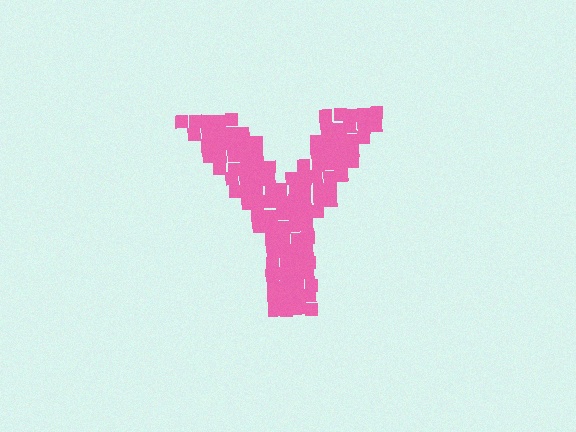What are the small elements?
The small elements are squares.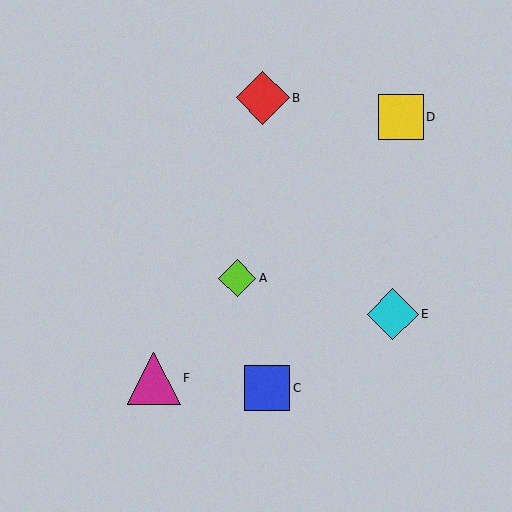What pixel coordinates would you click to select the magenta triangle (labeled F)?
Click at (154, 378) to select the magenta triangle F.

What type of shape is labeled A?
Shape A is a lime diamond.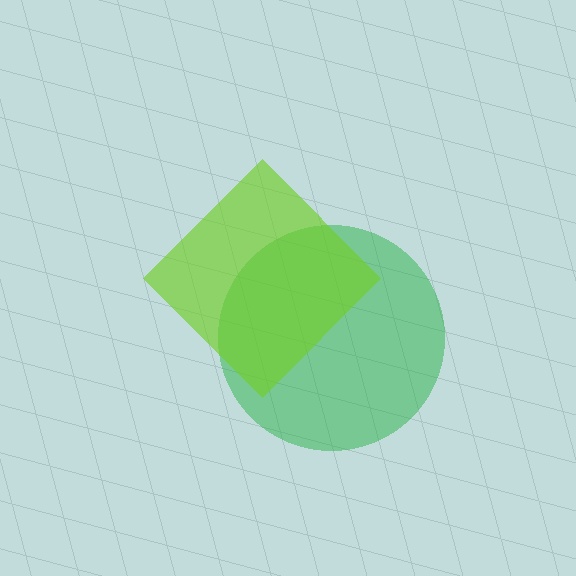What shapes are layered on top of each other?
The layered shapes are: a green circle, a lime diamond.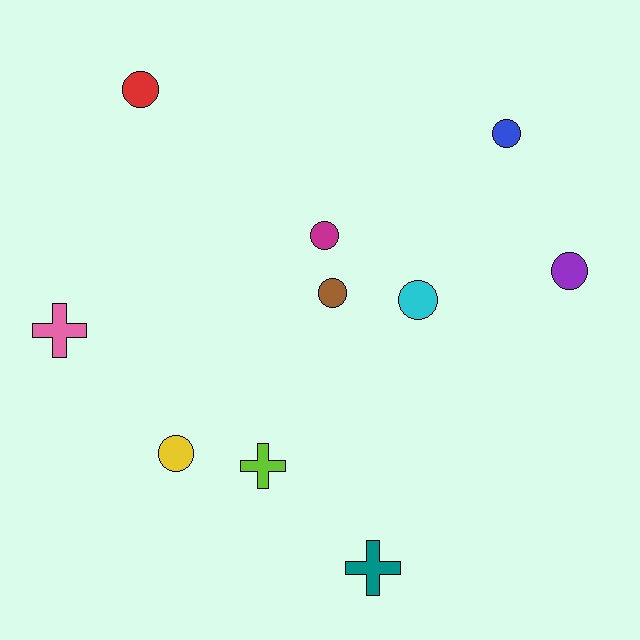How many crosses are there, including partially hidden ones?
There are 3 crosses.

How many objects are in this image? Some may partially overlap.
There are 10 objects.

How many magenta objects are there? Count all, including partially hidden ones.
There is 1 magenta object.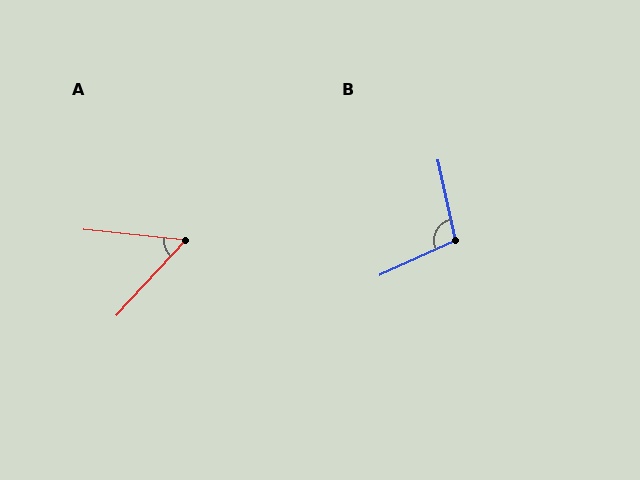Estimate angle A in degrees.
Approximately 53 degrees.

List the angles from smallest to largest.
A (53°), B (102°).